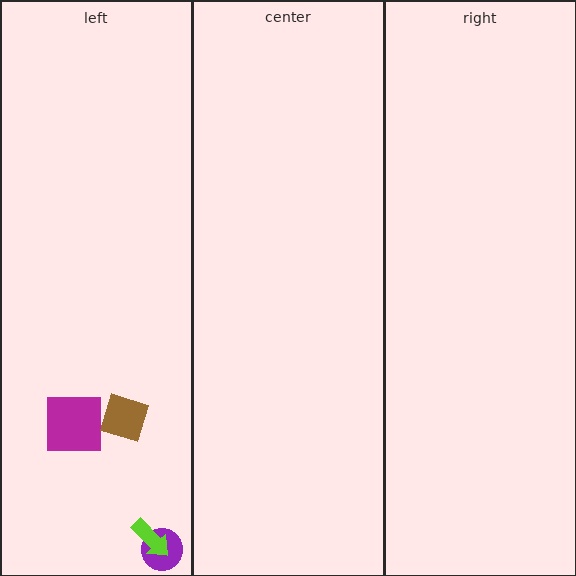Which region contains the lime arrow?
The left region.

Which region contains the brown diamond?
The left region.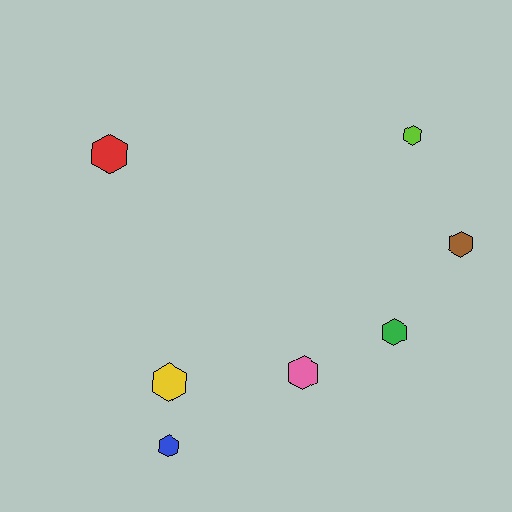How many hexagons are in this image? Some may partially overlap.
There are 7 hexagons.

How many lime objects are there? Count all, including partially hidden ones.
There is 1 lime object.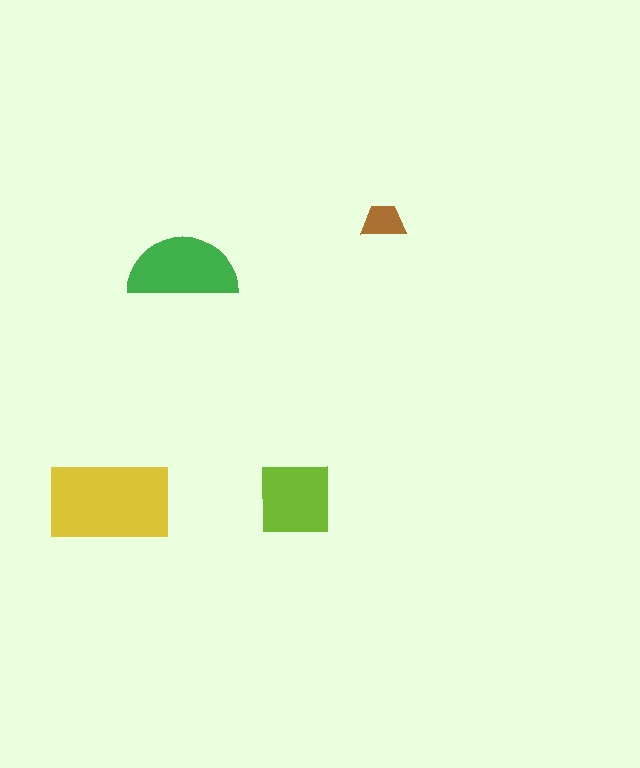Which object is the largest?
The yellow rectangle.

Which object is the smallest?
The brown trapezoid.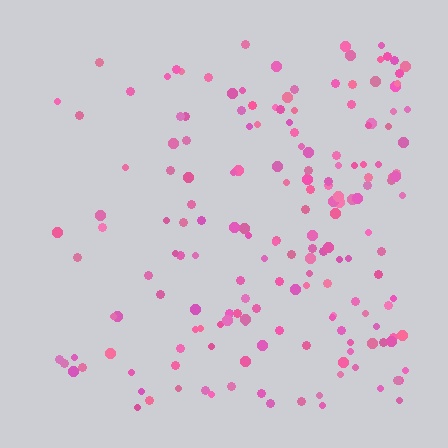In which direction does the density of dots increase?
From left to right, with the right side densest.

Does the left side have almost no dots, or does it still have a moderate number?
Still a moderate number, just noticeably fewer than the right.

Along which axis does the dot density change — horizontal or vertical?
Horizontal.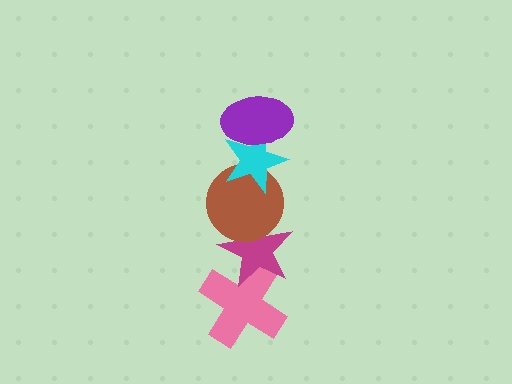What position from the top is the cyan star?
The cyan star is 2nd from the top.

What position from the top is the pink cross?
The pink cross is 5th from the top.